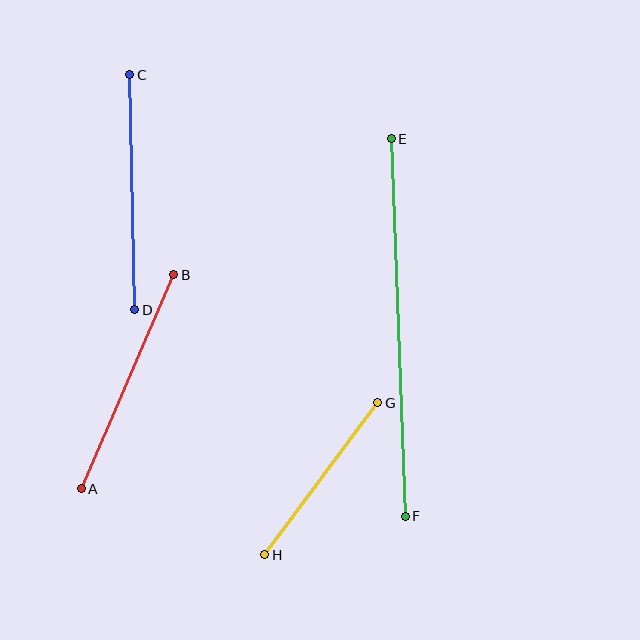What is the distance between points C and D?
The distance is approximately 235 pixels.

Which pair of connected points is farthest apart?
Points E and F are farthest apart.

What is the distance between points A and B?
The distance is approximately 234 pixels.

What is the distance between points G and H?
The distance is approximately 189 pixels.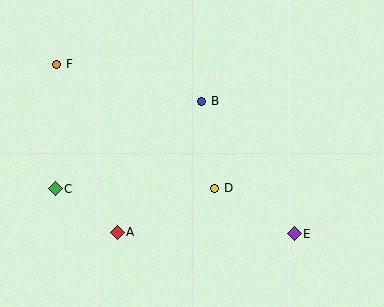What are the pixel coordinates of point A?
Point A is at (117, 232).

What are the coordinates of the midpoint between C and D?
The midpoint between C and D is at (135, 188).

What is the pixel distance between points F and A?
The distance between F and A is 178 pixels.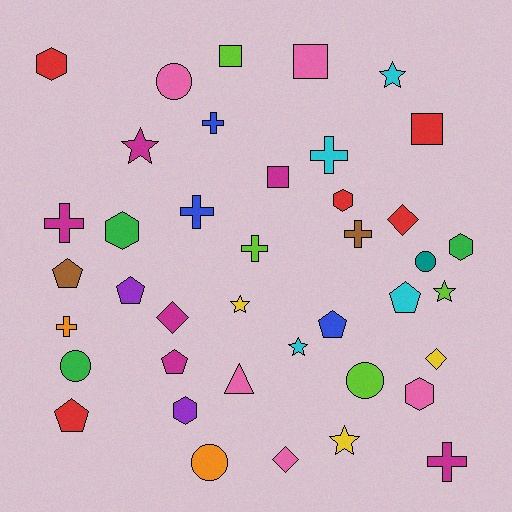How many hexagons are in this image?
There are 6 hexagons.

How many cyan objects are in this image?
There are 4 cyan objects.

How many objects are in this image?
There are 40 objects.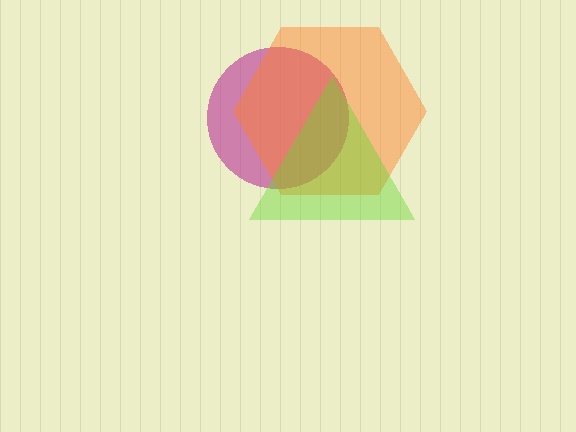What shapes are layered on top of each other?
The layered shapes are: a magenta circle, an orange hexagon, a lime triangle.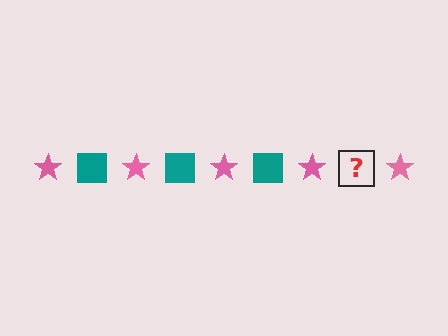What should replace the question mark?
The question mark should be replaced with a teal square.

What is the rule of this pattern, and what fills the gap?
The rule is that the pattern alternates between pink star and teal square. The gap should be filled with a teal square.